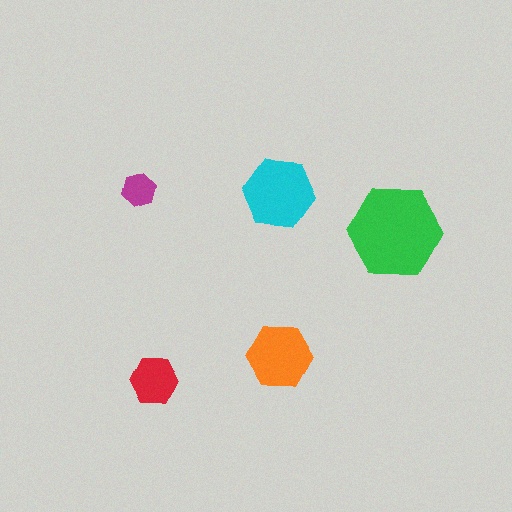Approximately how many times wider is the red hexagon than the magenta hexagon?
About 1.5 times wider.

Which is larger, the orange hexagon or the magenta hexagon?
The orange one.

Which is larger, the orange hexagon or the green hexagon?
The green one.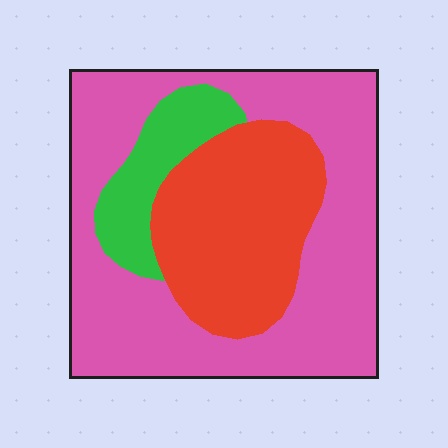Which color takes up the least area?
Green, at roughly 10%.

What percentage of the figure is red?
Red takes up between a quarter and a half of the figure.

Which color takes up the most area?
Pink, at roughly 60%.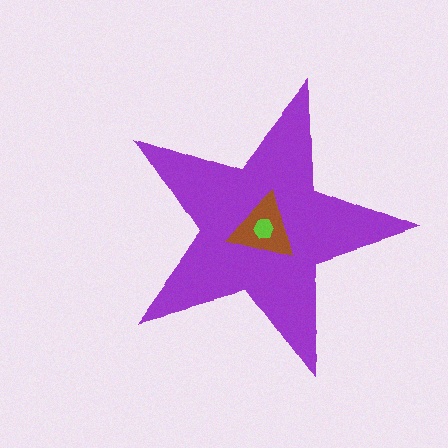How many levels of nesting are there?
3.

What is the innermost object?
The lime hexagon.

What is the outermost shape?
The purple star.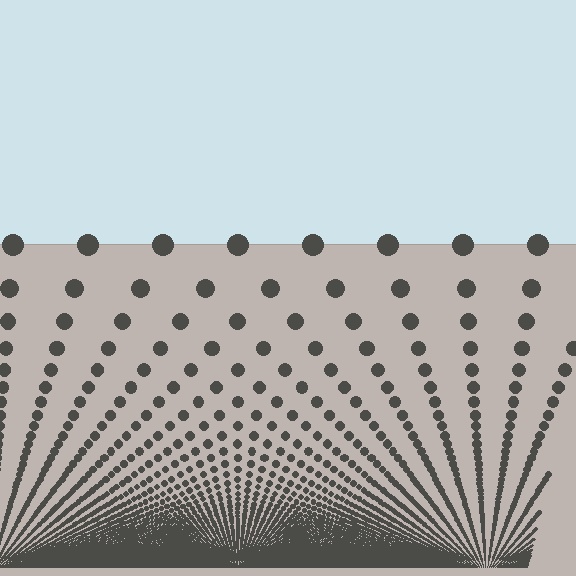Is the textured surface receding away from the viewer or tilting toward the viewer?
The surface appears to tilt toward the viewer. Texture elements get larger and sparser toward the top.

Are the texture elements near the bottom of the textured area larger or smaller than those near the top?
Smaller. The gradient is inverted — elements near the bottom are smaller and denser.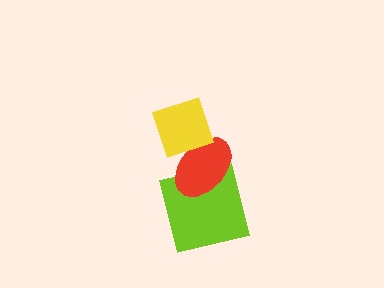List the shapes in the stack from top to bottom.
From top to bottom: the yellow diamond, the red ellipse, the lime square.